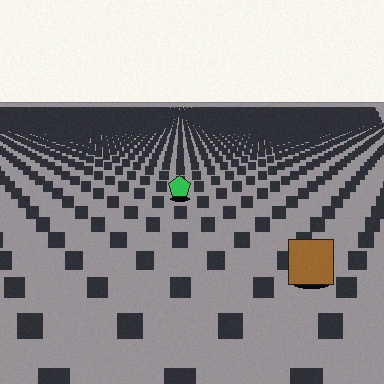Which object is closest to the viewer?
The brown square is closest. The texture marks near it are larger and more spread out.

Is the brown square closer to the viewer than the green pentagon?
Yes. The brown square is closer — you can tell from the texture gradient: the ground texture is coarser near it.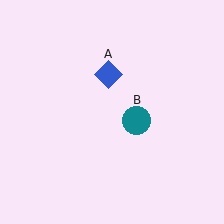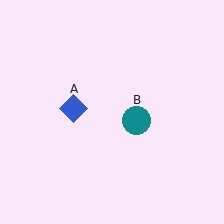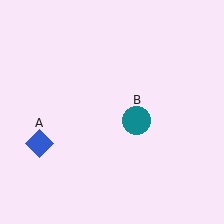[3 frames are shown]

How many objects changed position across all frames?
1 object changed position: blue diamond (object A).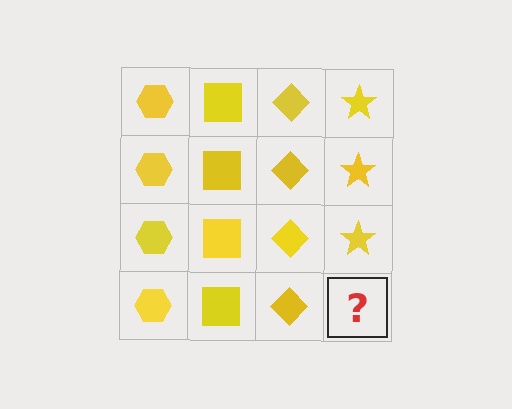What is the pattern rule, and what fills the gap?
The rule is that each column has a consistent shape. The gap should be filled with a yellow star.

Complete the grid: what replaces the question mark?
The question mark should be replaced with a yellow star.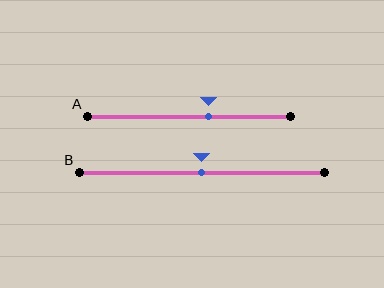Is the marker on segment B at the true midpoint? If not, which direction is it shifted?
Yes, the marker on segment B is at the true midpoint.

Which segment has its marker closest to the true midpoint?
Segment B has its marker closest to the true midpoint.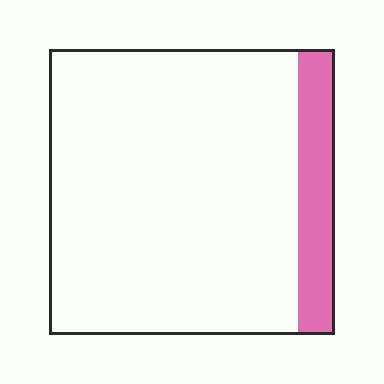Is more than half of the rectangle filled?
No.